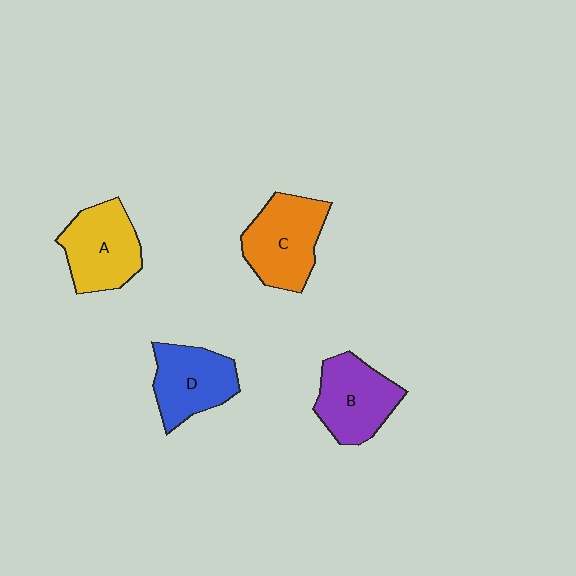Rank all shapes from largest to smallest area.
From largest to smallest: C (orange), A (yellow), B (purple), D (blue).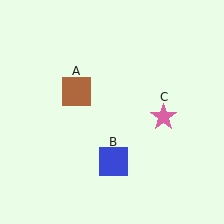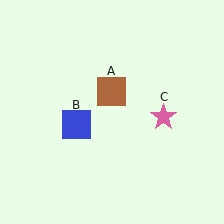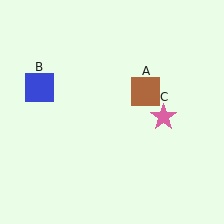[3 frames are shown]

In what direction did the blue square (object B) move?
The blue square (object B) moved up and to the left.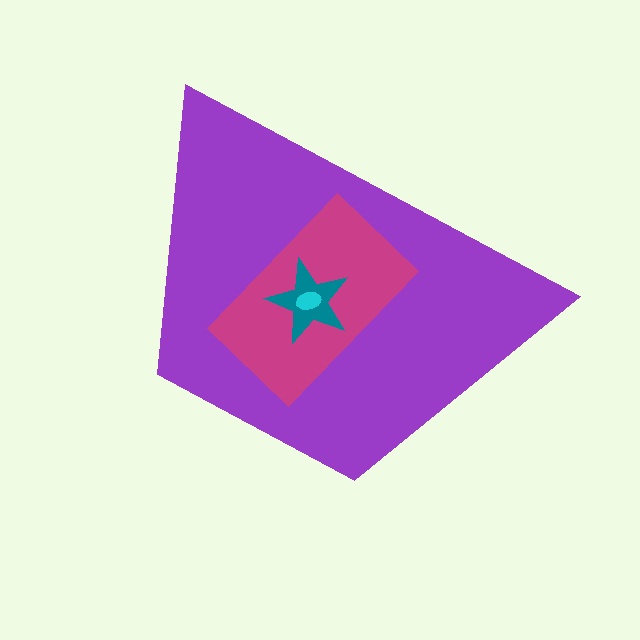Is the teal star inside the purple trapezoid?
Yes.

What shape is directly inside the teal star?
The cyan ellipse.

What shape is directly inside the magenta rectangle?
The teal star.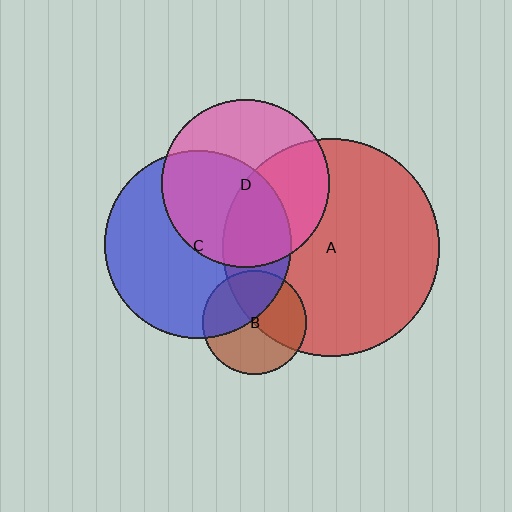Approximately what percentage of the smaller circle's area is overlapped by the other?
Approximately 45%.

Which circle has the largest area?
Circle A (red).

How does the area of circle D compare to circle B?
Approximately 2.6 times.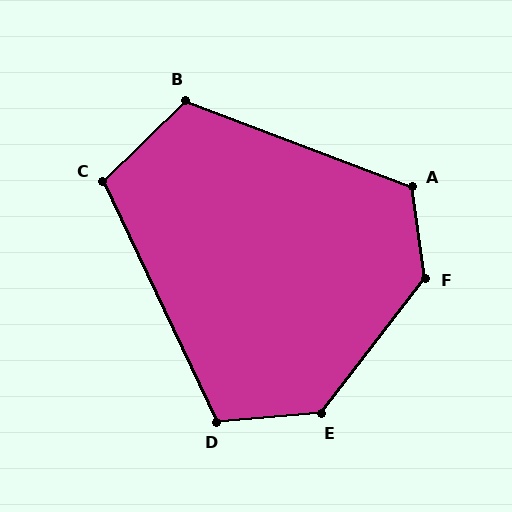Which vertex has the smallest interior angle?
C, at approximately 109 degrees.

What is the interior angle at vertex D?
Approximately 111 degrees (obtuse).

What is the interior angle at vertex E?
Approximately 132 degrees (obtuse).